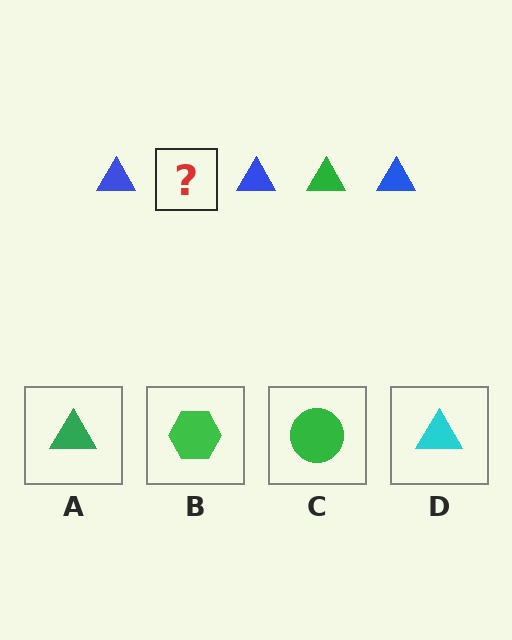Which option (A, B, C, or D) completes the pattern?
A.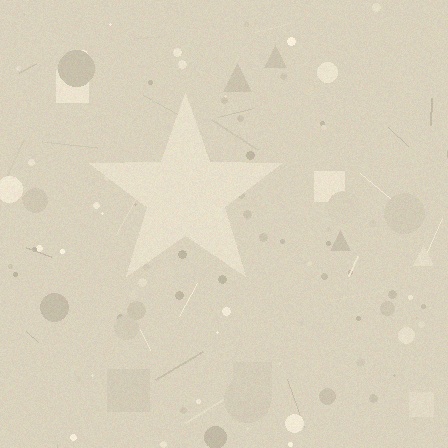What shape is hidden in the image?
A star is hidden in the image.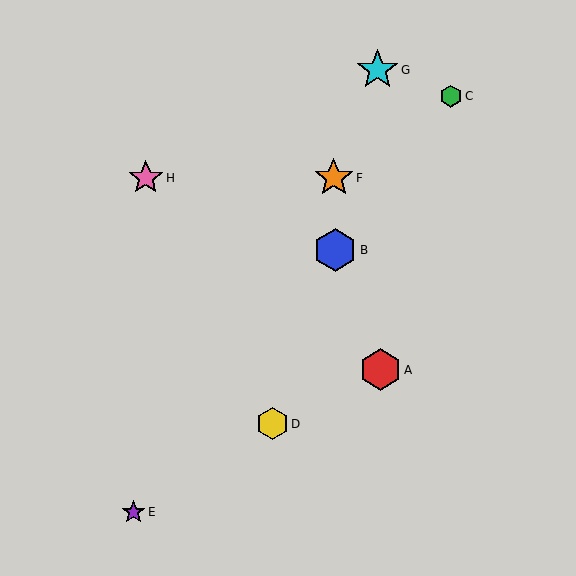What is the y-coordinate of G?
Object G is at y≈70.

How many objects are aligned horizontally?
2 objects (F, H) are aligned horizontally.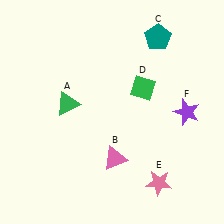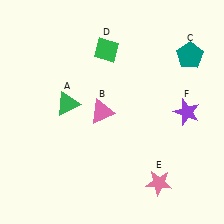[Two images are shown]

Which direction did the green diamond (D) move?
The green diamond (D) moved up.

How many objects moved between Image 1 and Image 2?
3 objects moved between the two images.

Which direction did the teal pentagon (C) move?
The teal pentagon (C) moved right.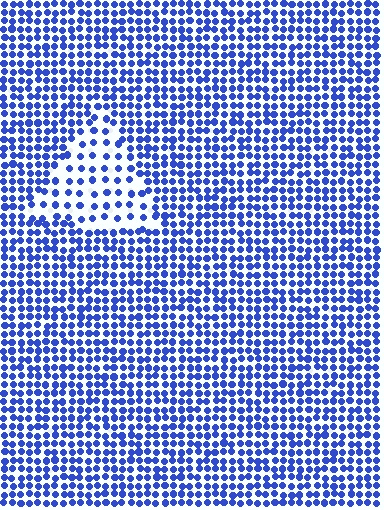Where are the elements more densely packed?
The elements are more densely packed outside the triangle boundary.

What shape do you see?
I see a triangle.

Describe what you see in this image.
The image contains small blue elements arranged at two different densities. A triangle-shaped region is visible where the elements are less densely packed than the surrounding area.